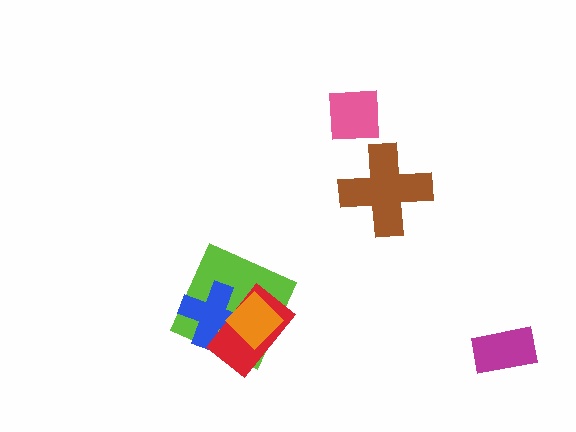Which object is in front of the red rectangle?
The orange diamond is in front of the red rectangle.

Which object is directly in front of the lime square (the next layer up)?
The blue cross is directly in front of the lime square.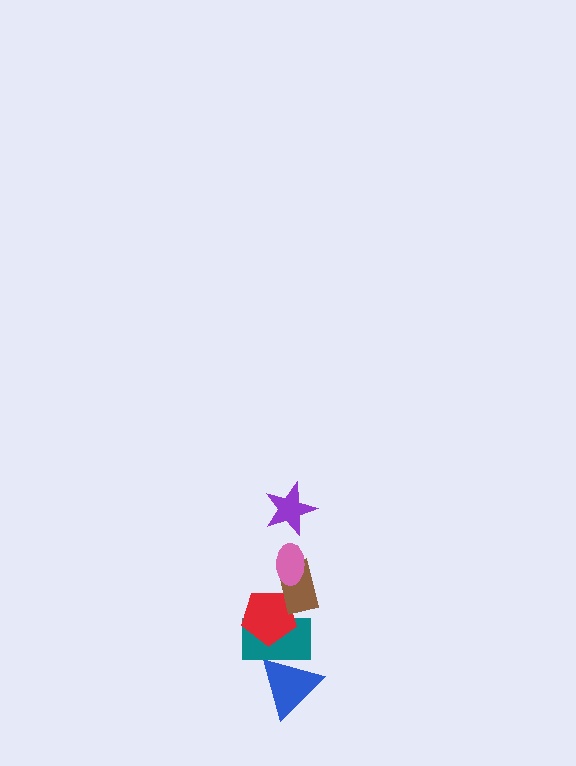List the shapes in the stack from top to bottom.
From top to bottom: the purple star, the pink ellipse, the brown rectangle, the red pentagon, the teal rectangle, the blue triangle.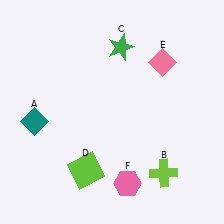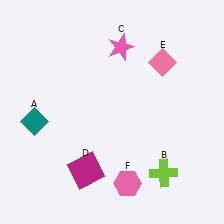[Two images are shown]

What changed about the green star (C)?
In Image 1, C is green. In Image 2, it changed to pink.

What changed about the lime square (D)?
In Image 1, D is lime. In Image 2, it changed to magenta.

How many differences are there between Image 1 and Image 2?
There are 2 differences between the two images.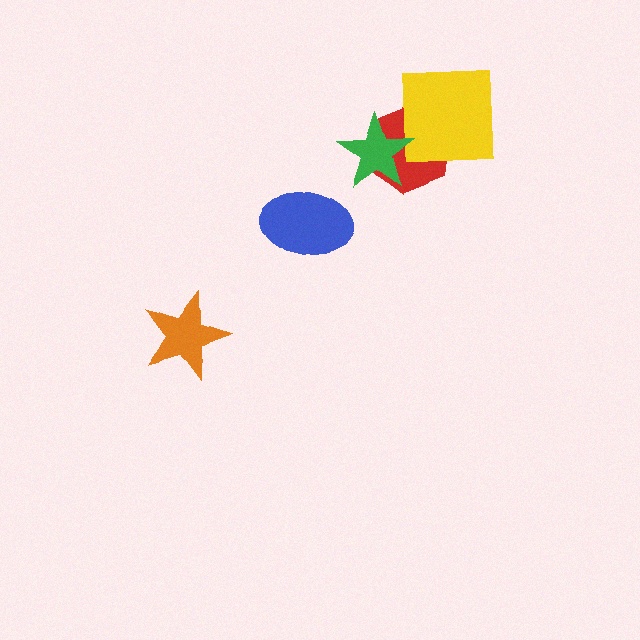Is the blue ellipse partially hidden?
No, no other shape covers it.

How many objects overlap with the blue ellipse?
0 objects overlap with the blue ellipse.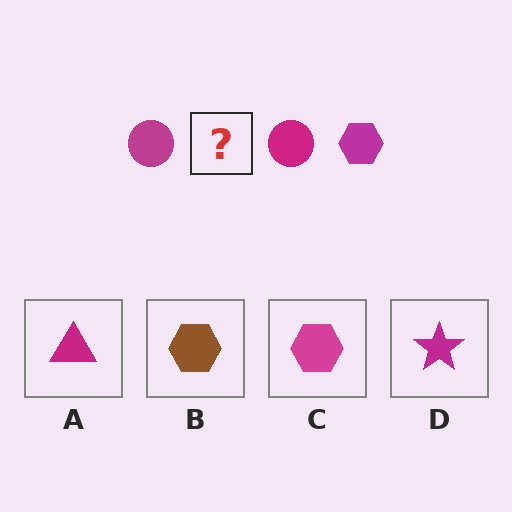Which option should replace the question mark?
Option C.